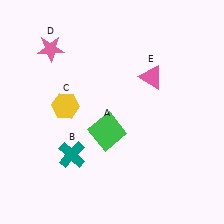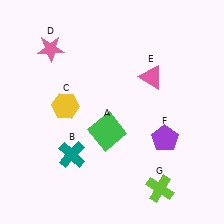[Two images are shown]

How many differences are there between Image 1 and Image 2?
There are 2 differences between the two images.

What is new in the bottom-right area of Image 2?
A lime cross (G) was added in the bottom-right area of Image 2.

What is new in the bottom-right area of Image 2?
A purple pentagon (F) was added in the bottom-right area of Image 2.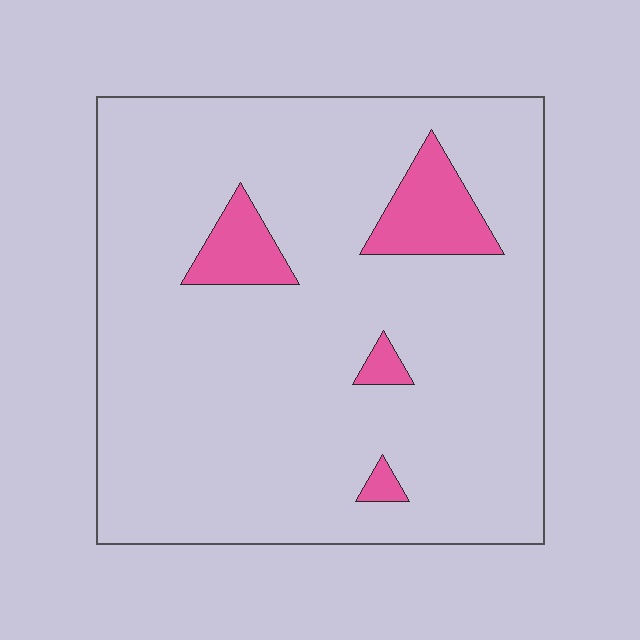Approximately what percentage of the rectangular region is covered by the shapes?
Approximately 10%.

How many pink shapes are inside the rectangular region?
4.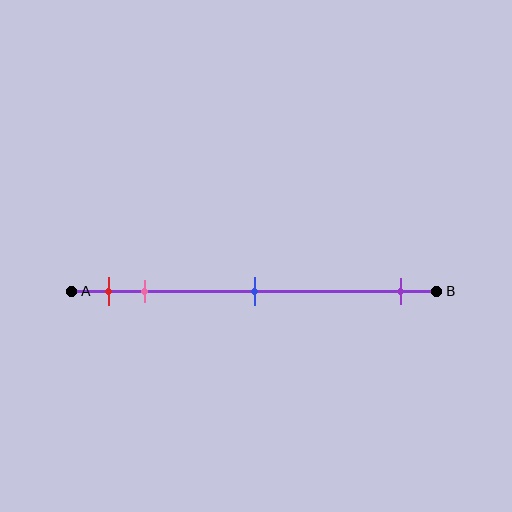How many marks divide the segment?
There are 4 marks dividing the segment.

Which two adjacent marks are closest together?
The red and pink marks are the closest adjacent pair.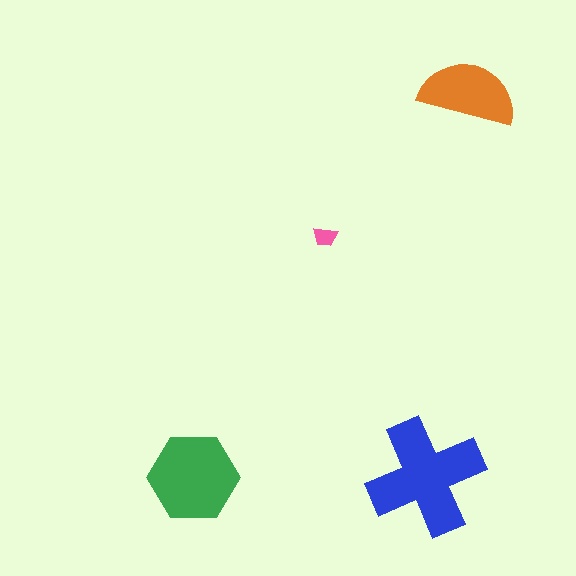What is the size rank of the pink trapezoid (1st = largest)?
4th.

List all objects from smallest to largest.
The pink trapezoid, the orange semicircle, the green hexagon, the blue cross.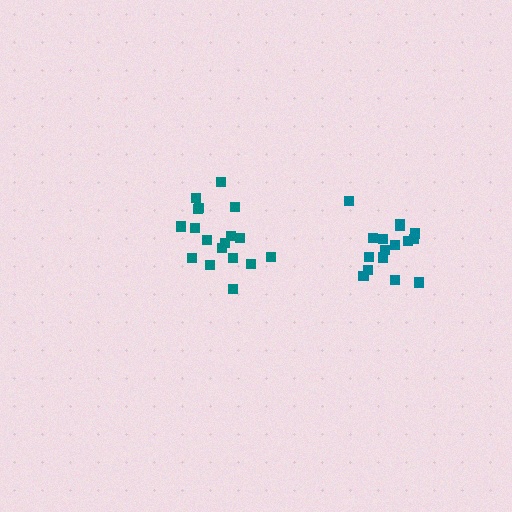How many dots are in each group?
Group 1: 18 dots, Group 2: 16 dots (34 total).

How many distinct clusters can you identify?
There are 2 distinct clusters.